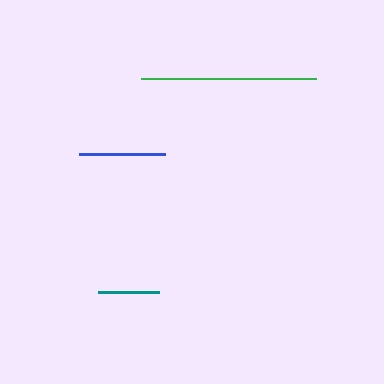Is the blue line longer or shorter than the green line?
The green line is longer than the blue line.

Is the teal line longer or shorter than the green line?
The green line is longer than the teal line.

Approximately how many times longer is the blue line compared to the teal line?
The blue line is approximately 1.4 times the length of the teal line.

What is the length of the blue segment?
The blue segment is approximately 87 pixels long.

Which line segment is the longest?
The green line is the longest at approximately 174 pixels.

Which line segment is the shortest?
The teal line is the shortest at approximately 61 pixels.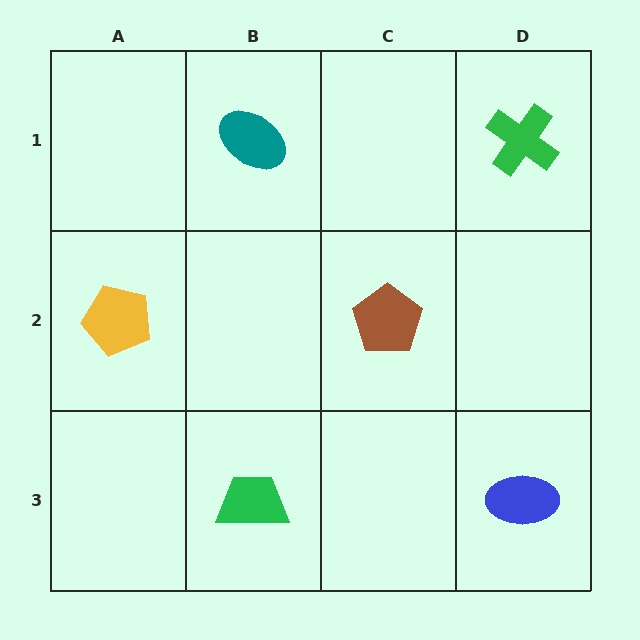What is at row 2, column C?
A brown pentagon.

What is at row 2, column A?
A yellow pentagon.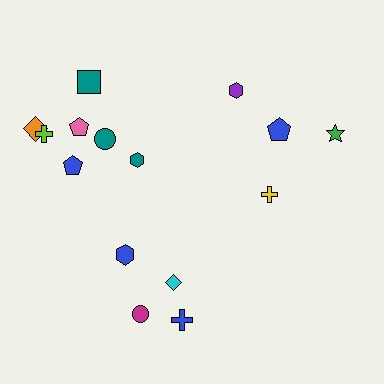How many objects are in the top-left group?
There are 7 objects.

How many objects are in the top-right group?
There are 4 objects.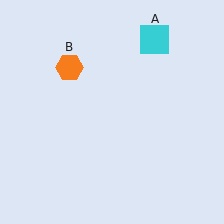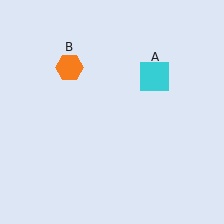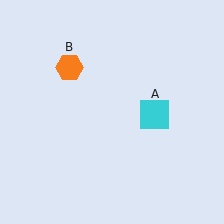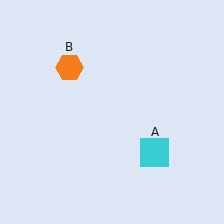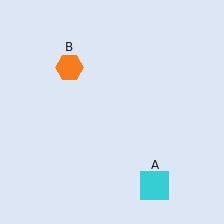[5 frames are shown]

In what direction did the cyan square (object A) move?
The cyan square (object A) moved down.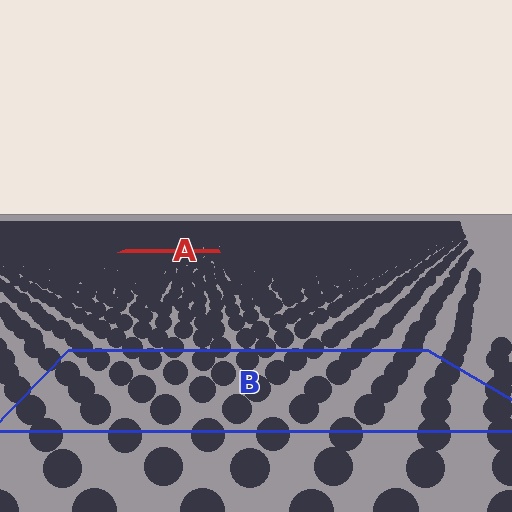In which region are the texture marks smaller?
The texture marks are smaller in region A, because it is farther away.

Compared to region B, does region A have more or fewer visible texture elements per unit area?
Region A has more texture elements per unit area — they are packed more densely because it is farther away.